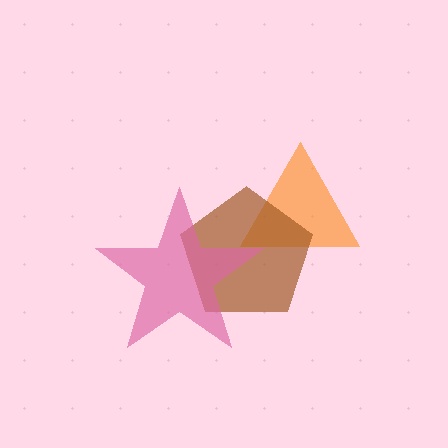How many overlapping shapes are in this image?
There are 3 overlapping shapes in the image.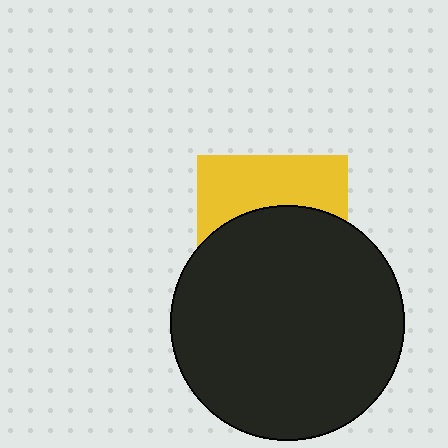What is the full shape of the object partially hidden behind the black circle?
The partially hidden object is a yellow square.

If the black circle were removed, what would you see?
You would see the complete yellow square.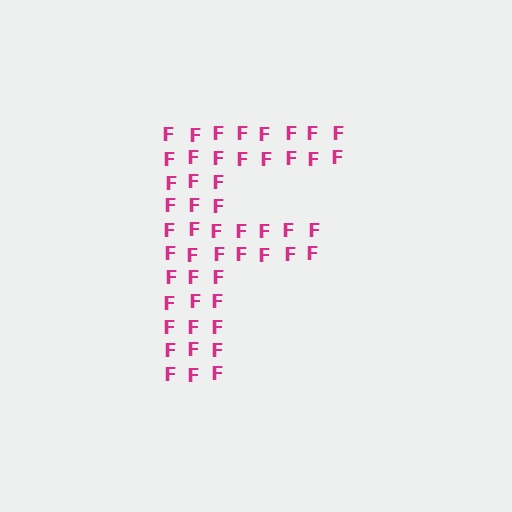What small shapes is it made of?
It is made of small letter F's.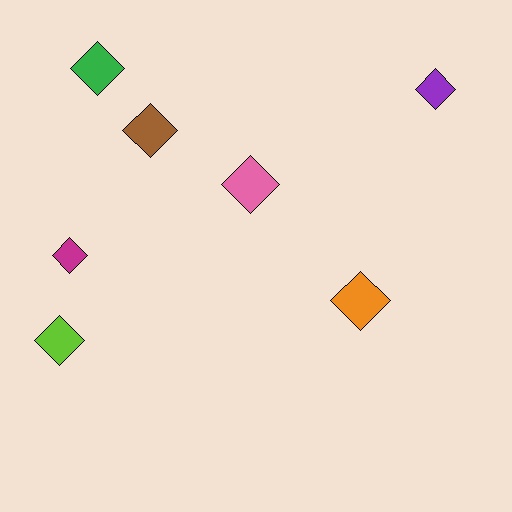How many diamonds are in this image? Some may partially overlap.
There are 7 diamonds.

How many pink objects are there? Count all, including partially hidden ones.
There is 1 pink object.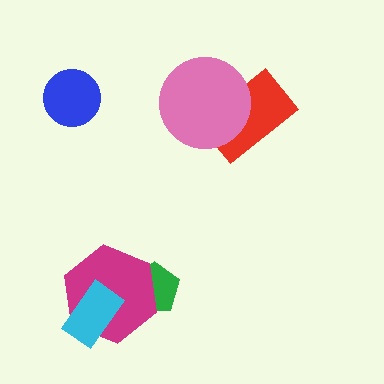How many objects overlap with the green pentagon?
1 object overlaps with the green pentagon.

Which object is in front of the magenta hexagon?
The cyan rectangle is in front of the magenta hexagon.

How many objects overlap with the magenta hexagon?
2 objects overlap with the magenta hexagon.